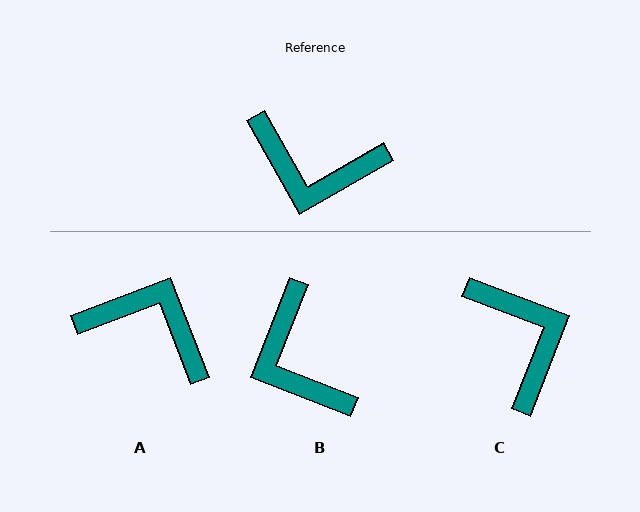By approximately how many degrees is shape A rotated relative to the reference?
Approximately 171 degrees counter-clockwise.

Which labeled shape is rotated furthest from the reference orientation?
A, about 171 degrees away.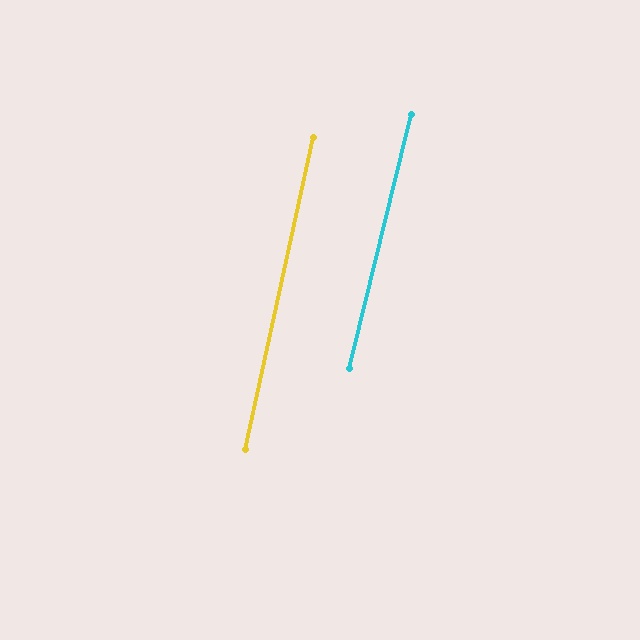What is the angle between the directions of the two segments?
Approximately 1 degree.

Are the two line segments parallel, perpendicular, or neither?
Parallel — their directions differ by only 1.3°.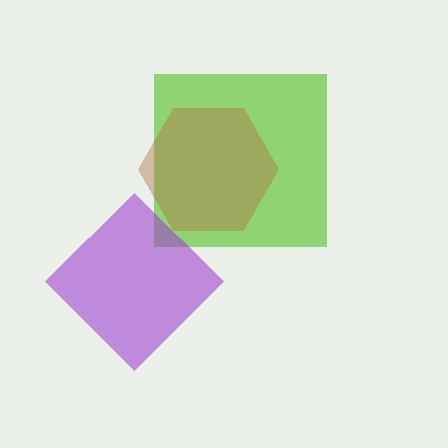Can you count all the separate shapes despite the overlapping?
Yes, there are 3 separate shapes.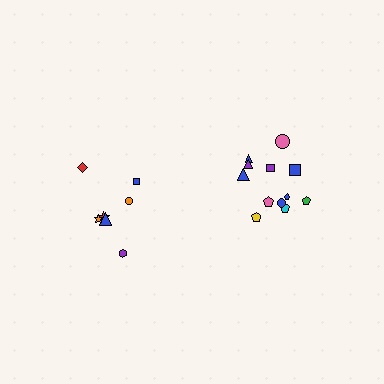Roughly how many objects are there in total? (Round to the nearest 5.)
Roughly 20 objects in total.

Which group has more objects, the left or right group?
The right group.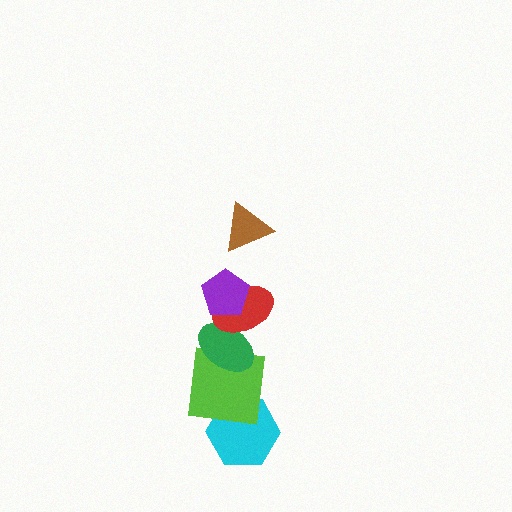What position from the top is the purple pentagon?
The purple pentagon is 2nd from the top.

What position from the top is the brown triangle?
The brown triangle is 1st from the top.